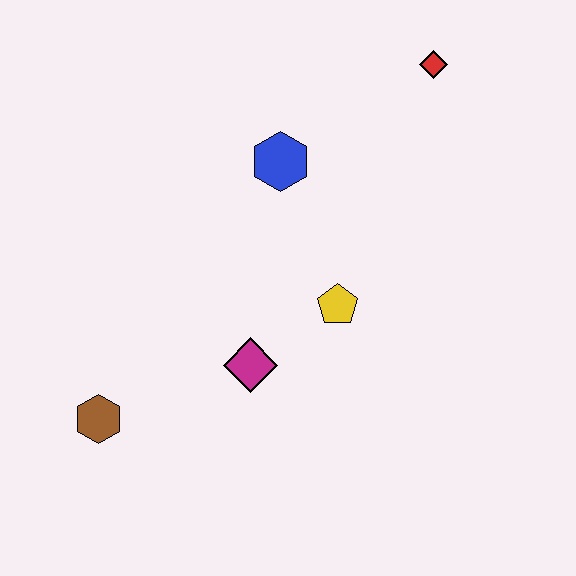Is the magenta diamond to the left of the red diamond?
Yes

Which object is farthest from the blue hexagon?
The brown hexagon is farthest from the blue hexagon.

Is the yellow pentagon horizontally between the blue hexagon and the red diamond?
Yes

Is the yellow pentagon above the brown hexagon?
Yes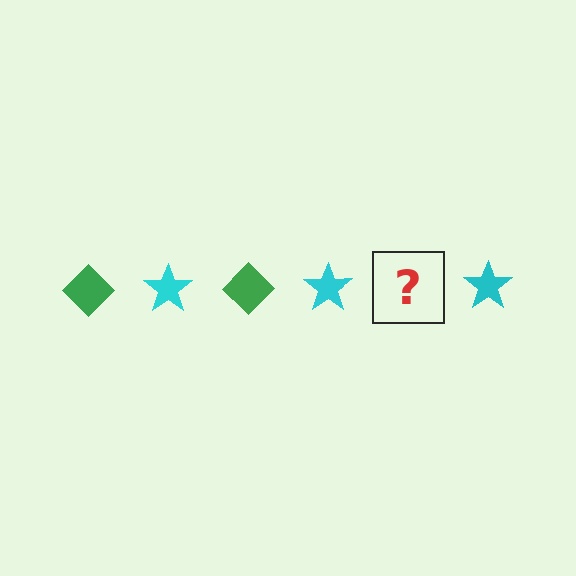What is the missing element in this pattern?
The missing element is a green diamond.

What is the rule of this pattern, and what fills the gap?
The rule is that the pattern alternates between green diamond and cyan star. The gap should be filled with a green diamond.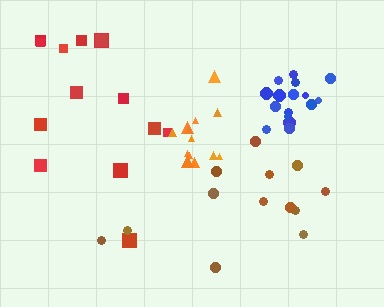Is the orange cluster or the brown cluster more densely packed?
Orange.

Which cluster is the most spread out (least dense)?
Red.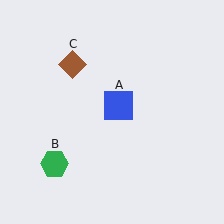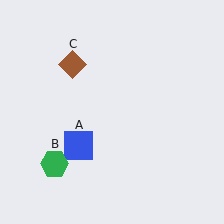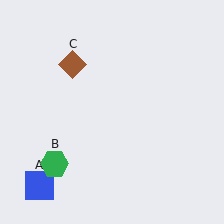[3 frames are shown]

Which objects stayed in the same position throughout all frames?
Green hexagon (object B) and brown diamond (object C) remained stationary.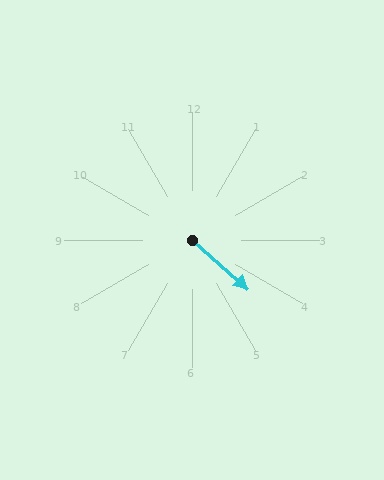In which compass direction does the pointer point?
Southeast.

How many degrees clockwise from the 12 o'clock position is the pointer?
Approximately 132 degrees.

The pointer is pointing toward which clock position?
Roughly 4 o'clock.